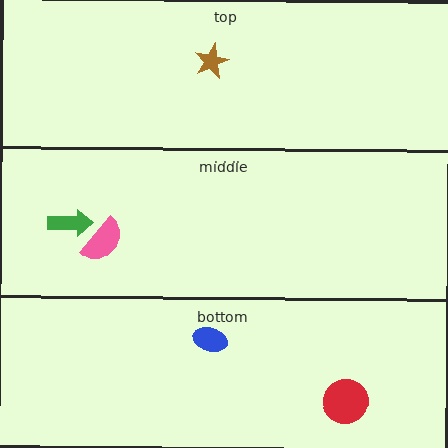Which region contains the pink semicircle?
The middle region.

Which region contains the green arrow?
The middle region.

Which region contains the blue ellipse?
The bottom region.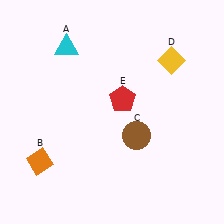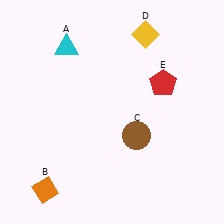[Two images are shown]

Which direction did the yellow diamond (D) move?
The yellow diamond (D) moved left.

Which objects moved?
The objects that moved are: the orange diamond (B), the yellow diamond (D), the red pentagon (E).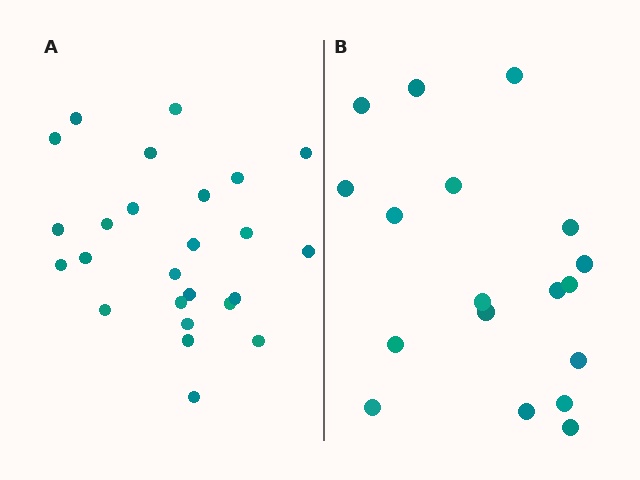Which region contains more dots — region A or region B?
Region A (the left region) has more dots.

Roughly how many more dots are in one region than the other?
Region A has roughly 8 or so more dots than region B.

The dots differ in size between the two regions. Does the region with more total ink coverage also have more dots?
No. Region B has more total ink coverage because its dots are larger, but region A actually contains more individual dots. Total area can be misleading — the number of items is what matters here.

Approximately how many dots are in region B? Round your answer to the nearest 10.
About 20 dots. (The exact count is 18, which rounds to 20.)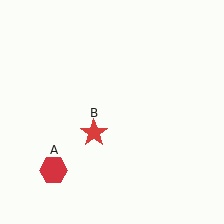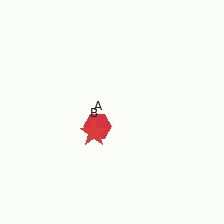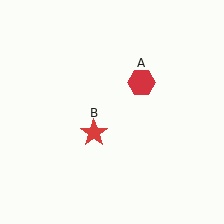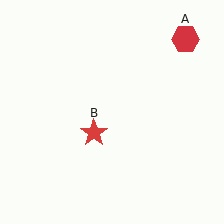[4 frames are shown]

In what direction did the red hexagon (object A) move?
The red hexagon (object A) moved up and to the right.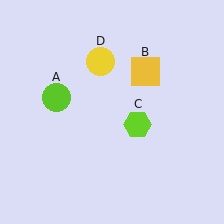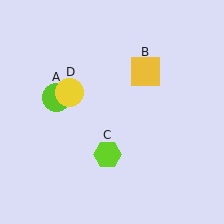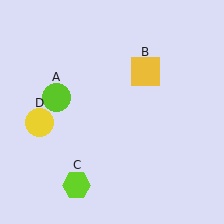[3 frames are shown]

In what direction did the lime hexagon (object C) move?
The lime hexagon (object C) moved down and to the left.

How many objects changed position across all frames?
2 objects changed position: lime hexagon (object C), yellow circle (object D).